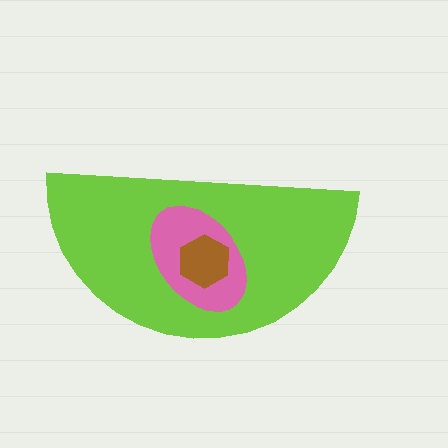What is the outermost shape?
The lime semicircle.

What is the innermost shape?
The brown hexagon.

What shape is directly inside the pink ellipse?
The brown hexagon.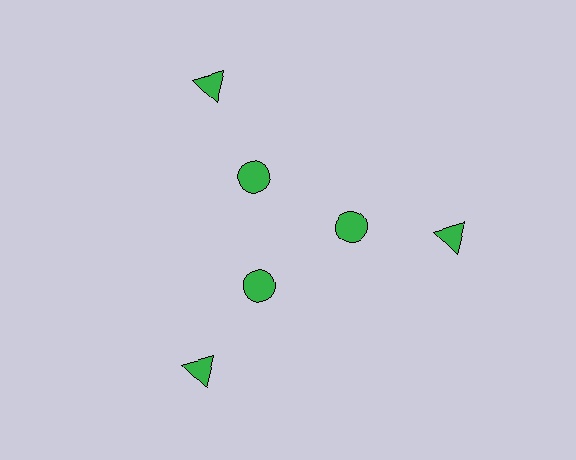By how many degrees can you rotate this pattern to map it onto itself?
The pattern maps onto itself every 120 degrees of rotation.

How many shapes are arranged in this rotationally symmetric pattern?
There are 6 shapes, arranged in 3 groups of 2.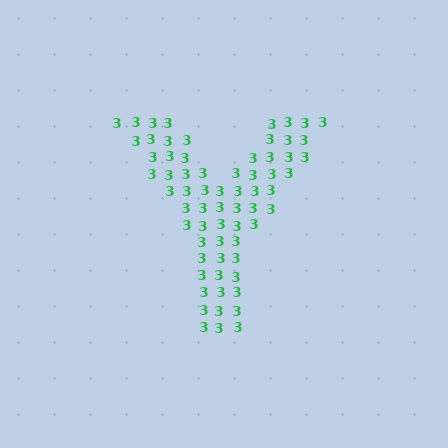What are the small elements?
The small elements are digit 3's.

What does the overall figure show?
The overall figure shows the letter Y.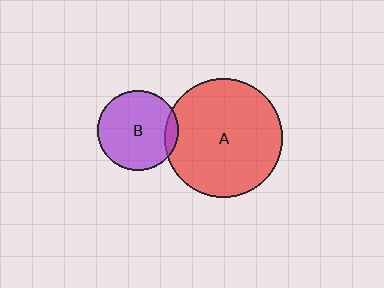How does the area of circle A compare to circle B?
Approximately 2.1 times.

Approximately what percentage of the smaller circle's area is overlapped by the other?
Approximately 10%.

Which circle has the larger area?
Circle A (red).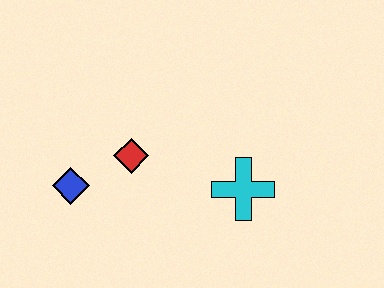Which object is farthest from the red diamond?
The cyan cross is farthest from the red diamond.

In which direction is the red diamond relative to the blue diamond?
The red diamond is to the right of the blue diamond.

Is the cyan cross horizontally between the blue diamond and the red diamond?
No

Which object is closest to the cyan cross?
The red diamond is closest to the cyan cross.